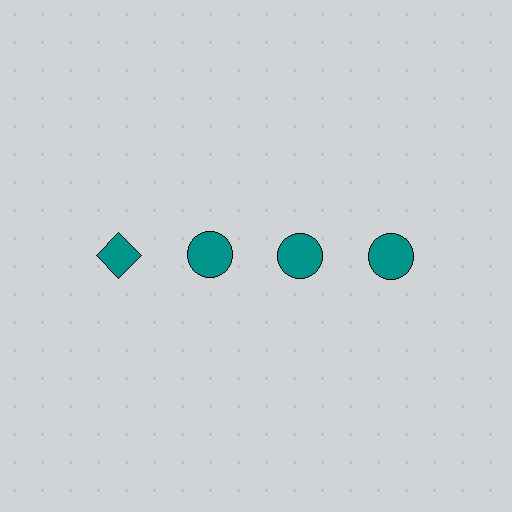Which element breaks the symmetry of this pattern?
The teal diamond in the top row, leftmost column breaks the symmetry. All other shapes are teal circles.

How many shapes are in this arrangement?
There are 4 shapes arranged in a grid pattern.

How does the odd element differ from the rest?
It has a different shape: diamond instead of circle.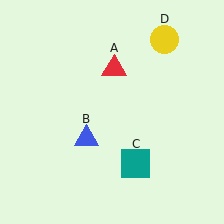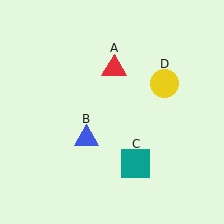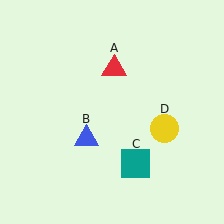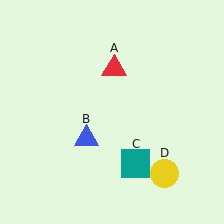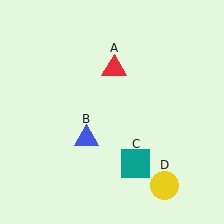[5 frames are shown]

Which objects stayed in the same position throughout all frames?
Red triangle (object A) and blue triangle (object B) and teal square (object C) remained stationary.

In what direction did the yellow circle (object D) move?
The yellow circle (object D) moved down.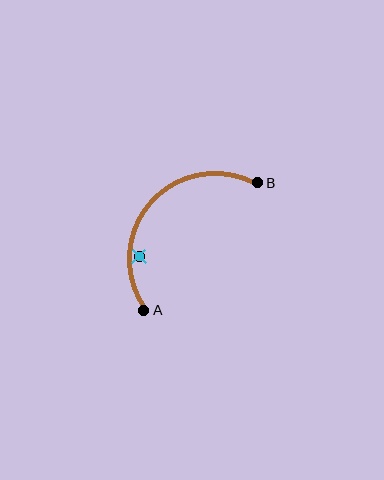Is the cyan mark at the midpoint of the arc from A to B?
No — the cyan mark does not lie on the arc at all. It sits slightly inside the curve.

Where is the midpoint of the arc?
The arc midpoint is the point on the curve farthest from the straight line joining A and B. It sits above and to the left of that line.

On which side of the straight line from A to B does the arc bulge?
The arc bulges above and to the left of the straight line connecting A and B.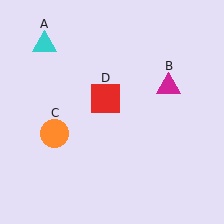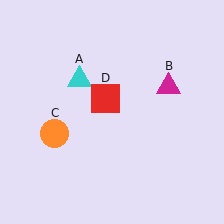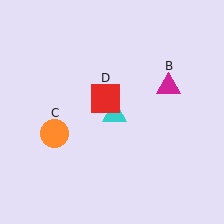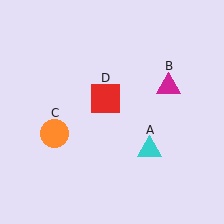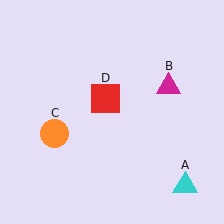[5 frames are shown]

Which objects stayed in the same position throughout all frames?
Magenta triangle (object B) and orange circle (object C) and red square (object D) remained stationary.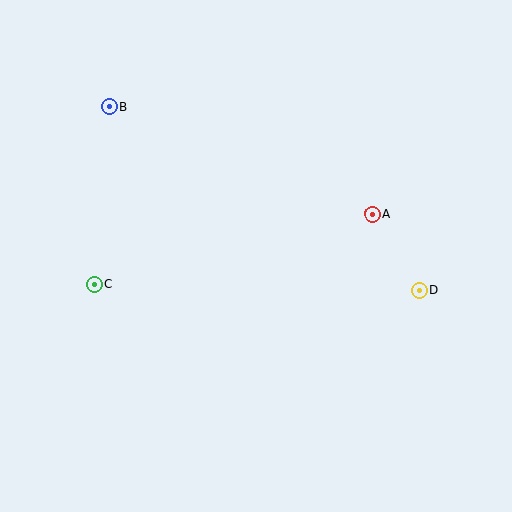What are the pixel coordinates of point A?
Point A is at (372, 214).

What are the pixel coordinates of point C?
Point C is at (94, 284).